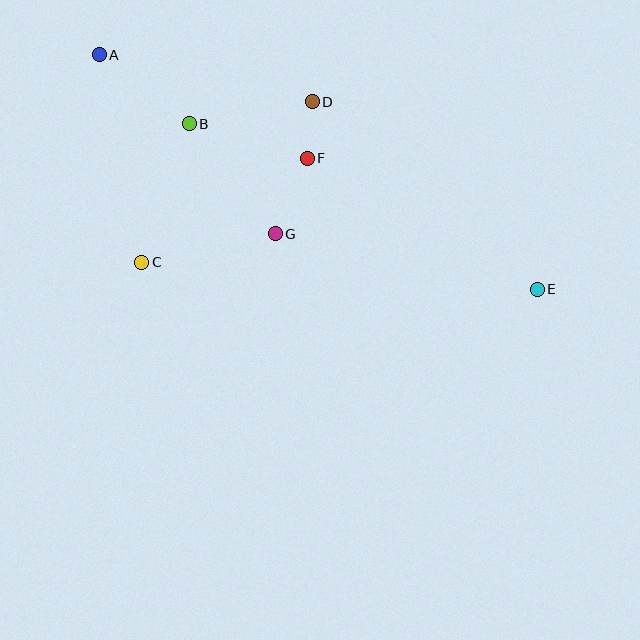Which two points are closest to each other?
Points D and F are closest to each other.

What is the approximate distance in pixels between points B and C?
The distance between B and C is approximately 146 pixels.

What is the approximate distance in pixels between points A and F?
The distance between A and F is approximately 232 pixels.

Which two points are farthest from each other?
Points A and E are farthest from each other.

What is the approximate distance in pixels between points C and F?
The distance between C and F is approximately 196 pixels.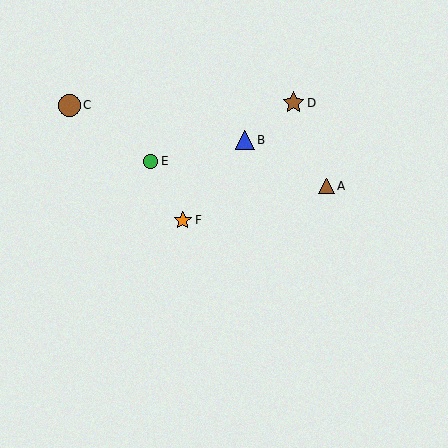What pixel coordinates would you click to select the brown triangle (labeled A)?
Click at (326, 186) to select the brown triangle A.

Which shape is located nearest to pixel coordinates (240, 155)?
The blue triangle (labeled B) at (245, 140) is nearest to that location.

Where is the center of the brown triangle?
The center of the brown triangle is at (326, 186).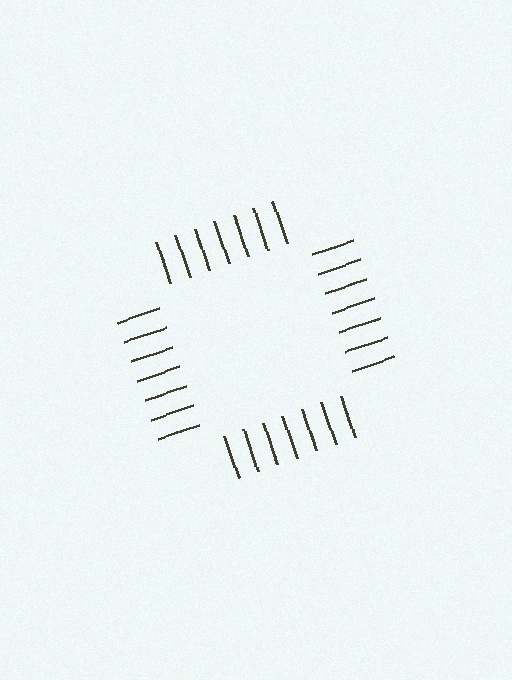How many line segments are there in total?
28 — 7 along each of the 4 edges.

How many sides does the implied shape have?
4 sides — the line-ends trace a square.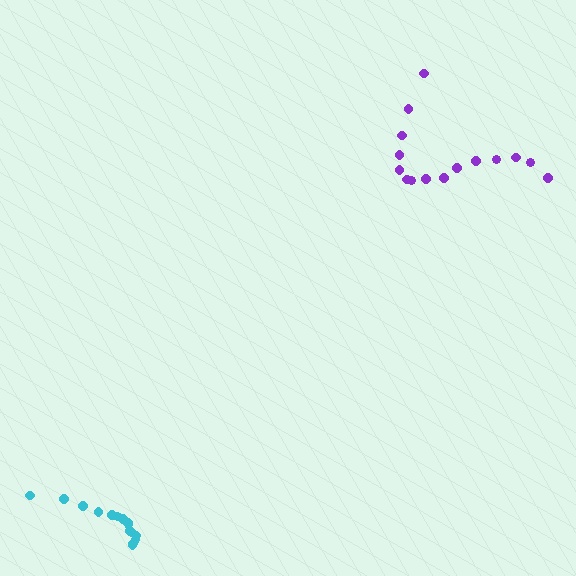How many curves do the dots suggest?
There are 2 distinct paths.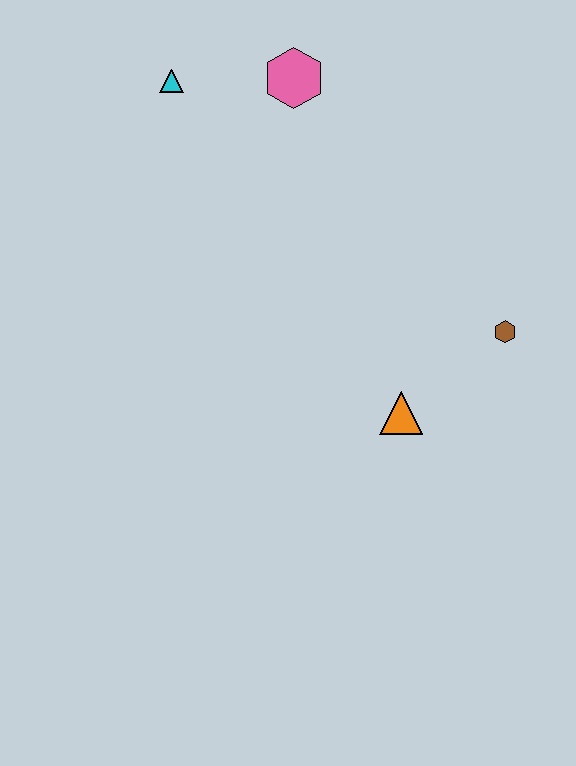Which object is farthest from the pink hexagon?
The orange triangle is farthest from the pink hexagon.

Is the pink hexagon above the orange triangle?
Yes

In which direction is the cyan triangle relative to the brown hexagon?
The cyan triangle is to the left of the brown hexagon.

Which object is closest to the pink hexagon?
The cyan triangle is closest to the pink hexagon.